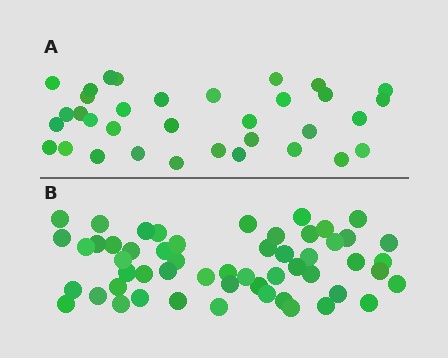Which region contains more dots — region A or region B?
Region B (the bottom region) has more dots.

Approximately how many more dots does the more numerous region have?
Region B has approximately 20 more dots than region A.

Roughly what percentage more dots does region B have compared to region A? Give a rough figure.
About 60% more.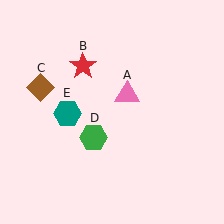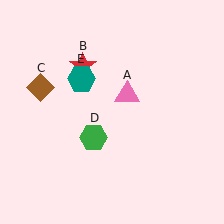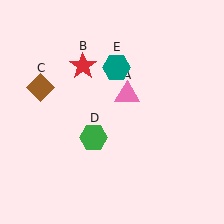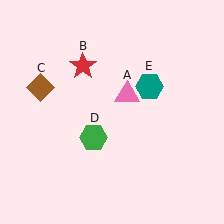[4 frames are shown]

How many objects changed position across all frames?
1 object changed position: teal hexagon (object E).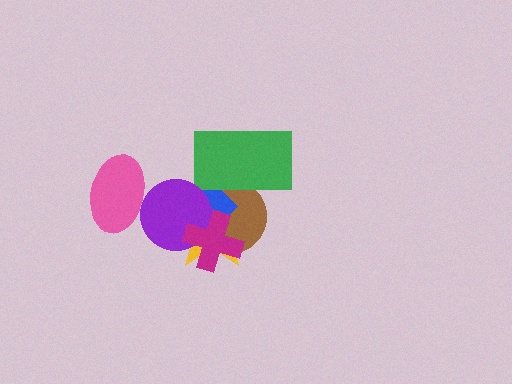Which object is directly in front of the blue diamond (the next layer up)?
The green rectangle is directly in front of the blue diamond.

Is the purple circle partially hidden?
Yes, it is partially covered by another shape.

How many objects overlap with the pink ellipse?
1 object overlaps with the pink ellipse.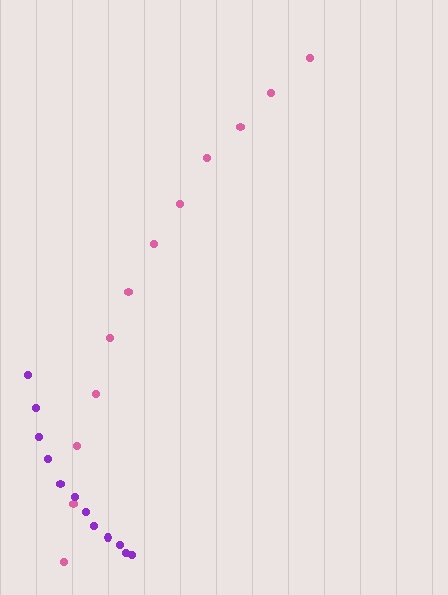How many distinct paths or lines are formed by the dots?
There are 2 distinct paths.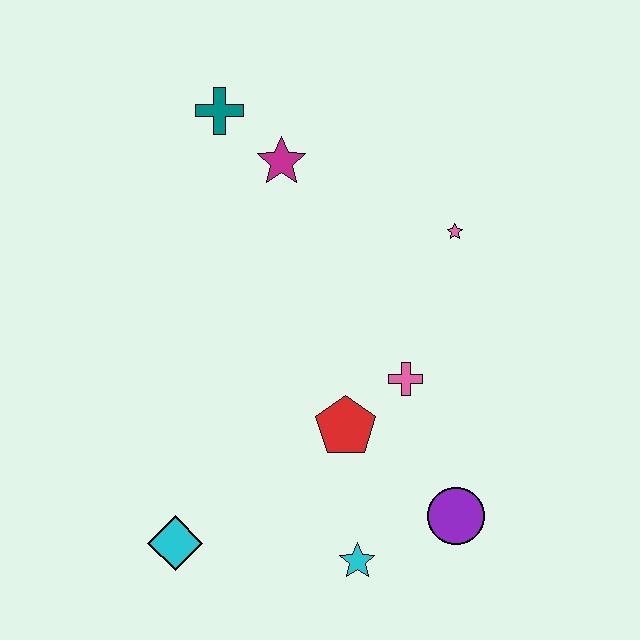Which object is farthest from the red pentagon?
The teal cross is farthest from the red pentagon.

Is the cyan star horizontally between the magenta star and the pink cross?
Yes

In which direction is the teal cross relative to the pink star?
The teal cross is to the left of the pink star.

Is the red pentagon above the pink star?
No